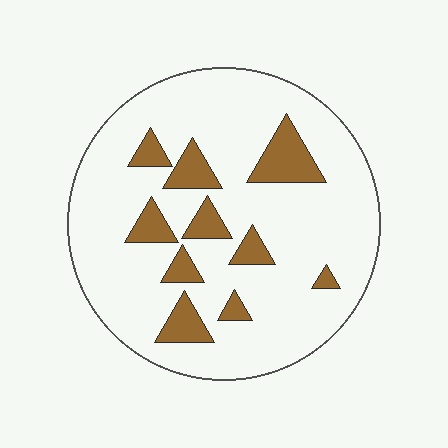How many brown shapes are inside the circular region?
10.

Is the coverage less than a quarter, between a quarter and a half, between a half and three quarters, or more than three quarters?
Less than a quarter.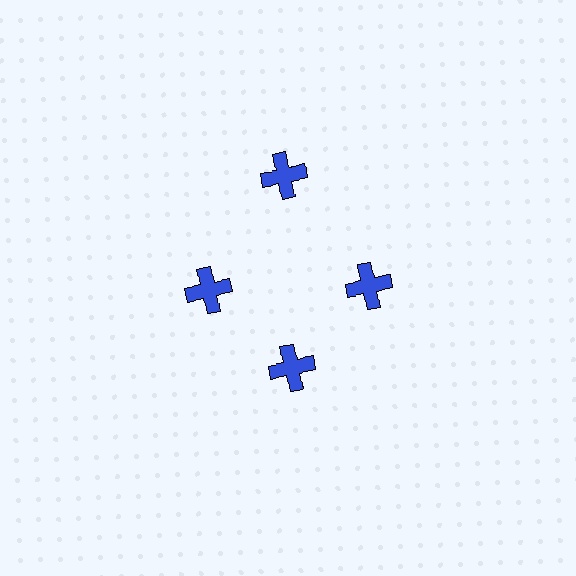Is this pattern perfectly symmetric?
No. The 4 blue crosses are arranged in a ring, but one element near the 12 o'clock position is pushed outward from the center, breaking the 4-fold rotational symmetry.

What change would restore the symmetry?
The symmetry would be restored by moving it inward, back onto the ring so that all 4 crosses sit at equal angles and equal distance from the center.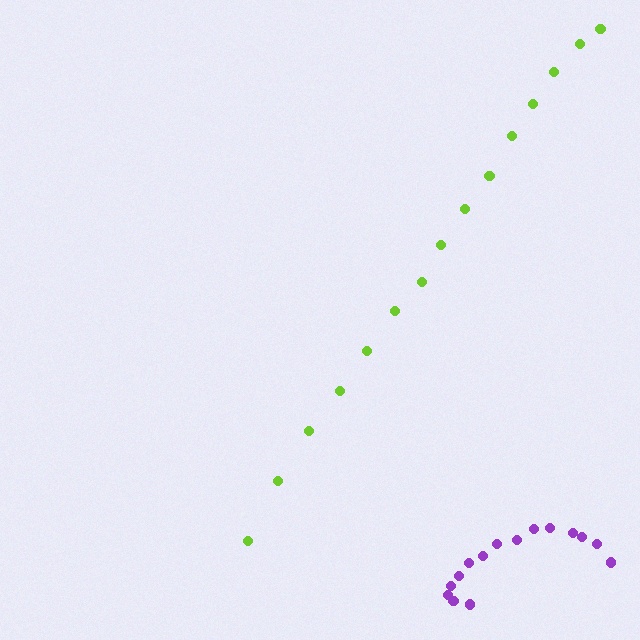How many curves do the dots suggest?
There are 2 distinct paths.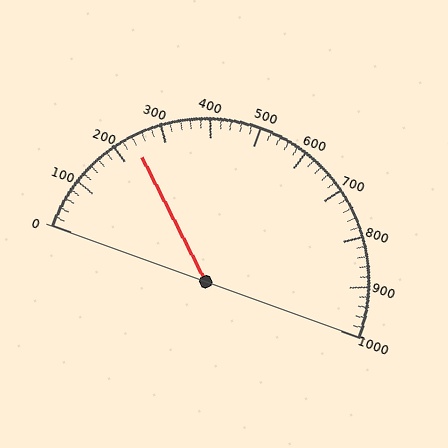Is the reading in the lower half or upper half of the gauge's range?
The reading is in the lower half of the range (0 to 1000).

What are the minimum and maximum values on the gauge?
The gauge ranges from 0 to 1000.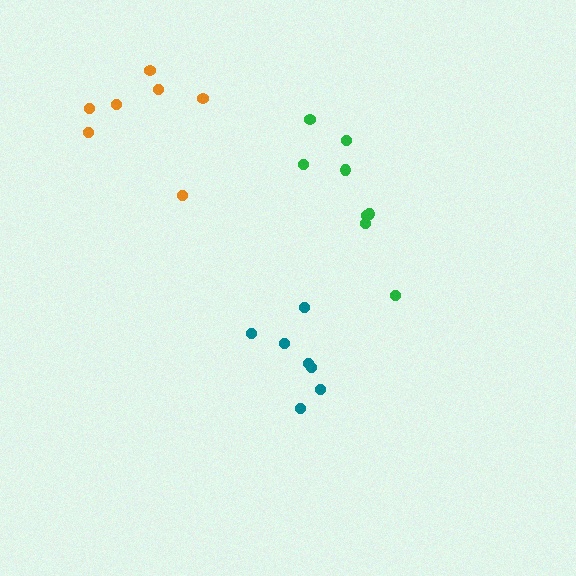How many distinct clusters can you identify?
There are 3 distinct clusters.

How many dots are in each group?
Group 1: 7 dots, Group 2: 8 dots, Group 3: 7 dots (22 total).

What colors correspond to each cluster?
The clusters are colored: orange, green, teal.